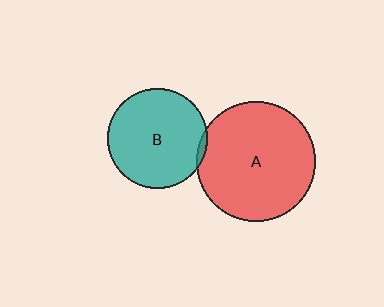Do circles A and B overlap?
Yes.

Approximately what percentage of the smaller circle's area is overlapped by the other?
Approximately 5%.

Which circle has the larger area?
Circle A (red).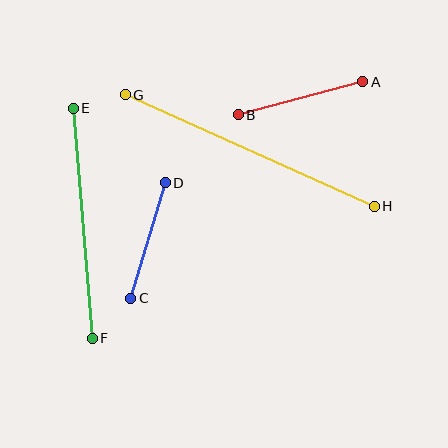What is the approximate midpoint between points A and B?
The midpoint is at approximately (301, 98) pixels.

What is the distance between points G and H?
The distance is approximately 273 pixels.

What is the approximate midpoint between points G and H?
The midpoint is at approximately (250, 151) pixels.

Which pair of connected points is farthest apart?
Points G and H are farthest apart.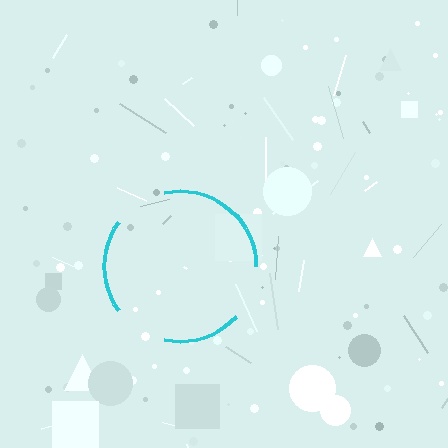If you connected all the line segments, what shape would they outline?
They would outline a circle.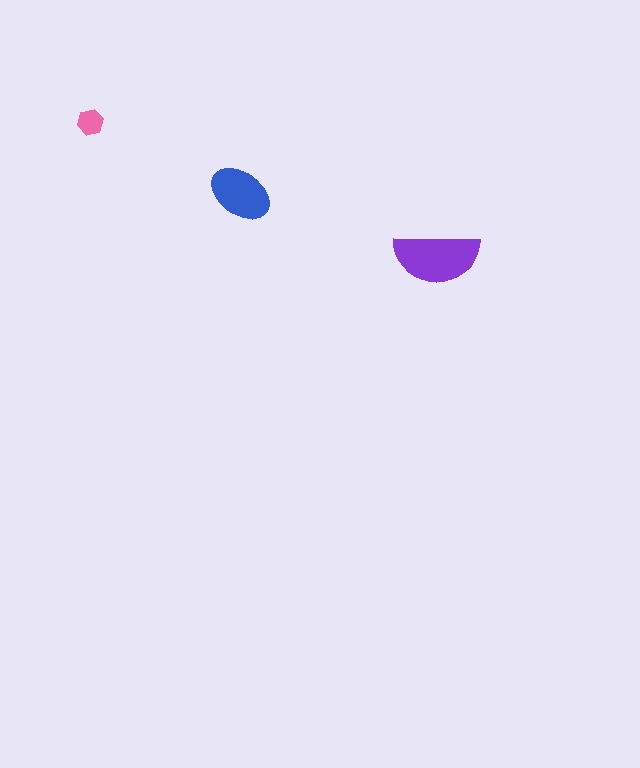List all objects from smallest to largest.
The pink hexagon, the blue ellipse, the purple semicircle.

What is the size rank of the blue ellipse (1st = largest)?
2nd.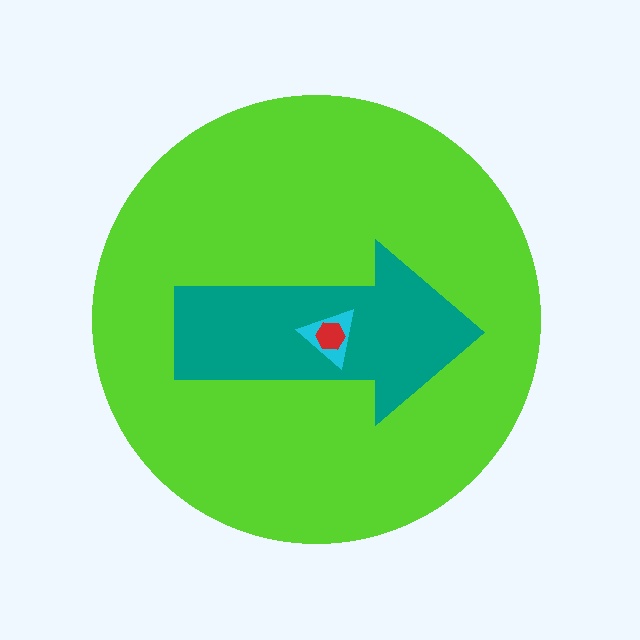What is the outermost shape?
The lime circle.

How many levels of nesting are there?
4.